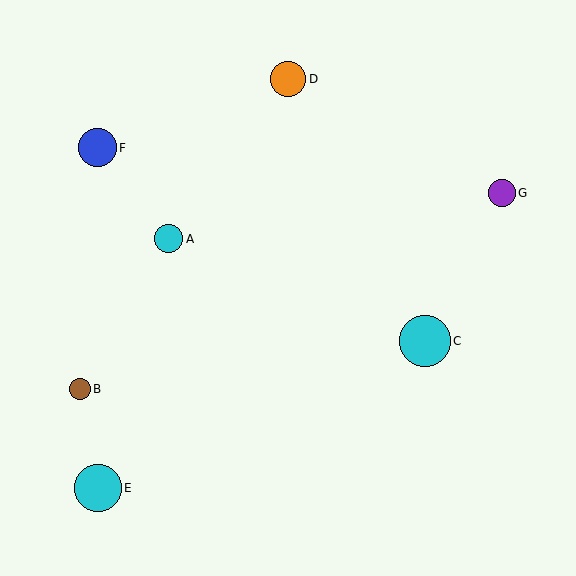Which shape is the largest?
The cyan circle (labeled C) is the largest.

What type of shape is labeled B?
Shape B is a brown circle.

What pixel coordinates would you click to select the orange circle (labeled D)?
Click at (288, 79) to select the orange circle D.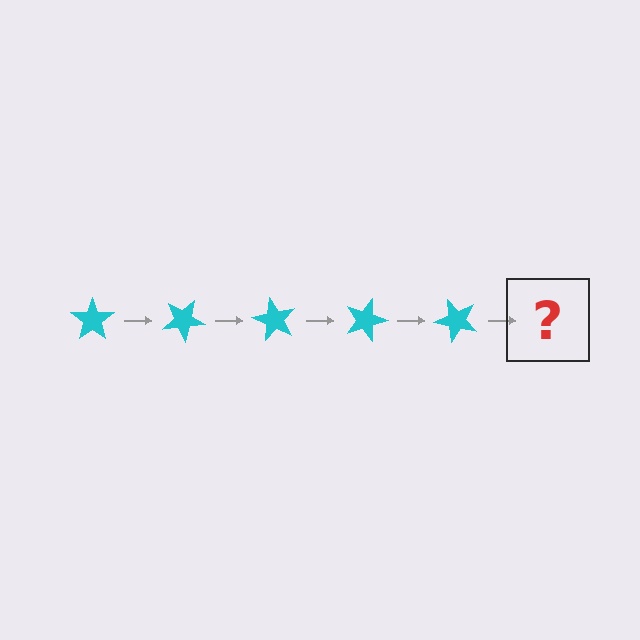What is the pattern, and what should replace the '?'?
The pattern is that the star rotates 30 degrees each step. The '?' should be a cyan star rotated 150 degrees.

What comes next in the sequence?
The next element should be a cyan star rotated 150 degrees.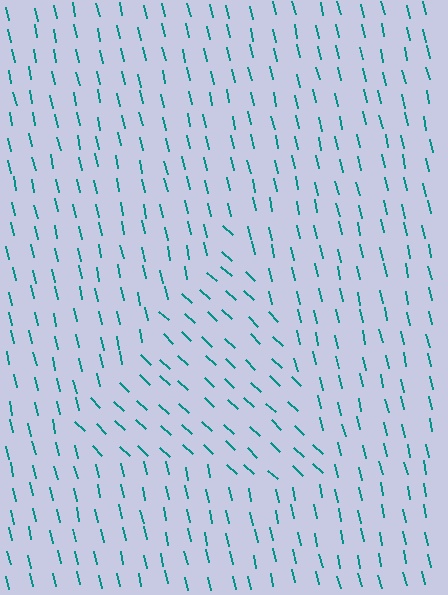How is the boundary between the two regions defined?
The boundary is defined purely by a change in line orientation (approximately 34 degrees difference). All lines are the same color and thickness.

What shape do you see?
I see a triangle.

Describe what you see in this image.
The image is filled with small teal line segments. A triangle region in the image has lines oriented differently from the surrounding lines, creating a visible texture boundary.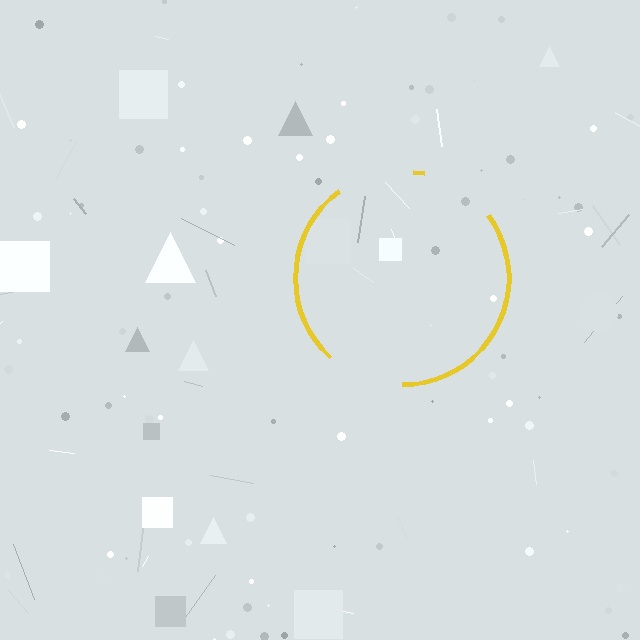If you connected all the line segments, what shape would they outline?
They would outline a circle.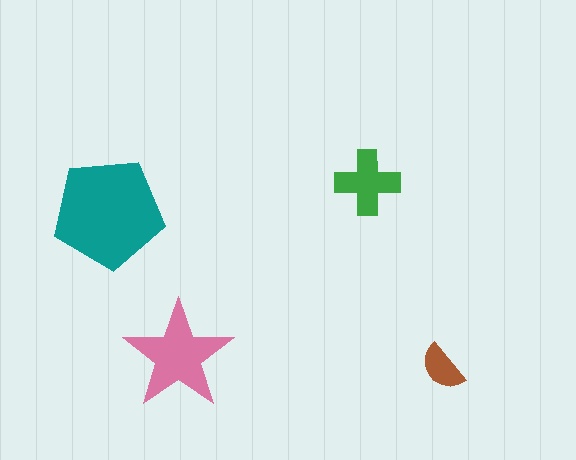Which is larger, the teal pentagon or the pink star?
The teal pentagon.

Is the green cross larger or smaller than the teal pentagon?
Smaller.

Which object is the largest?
The teal pentagon.